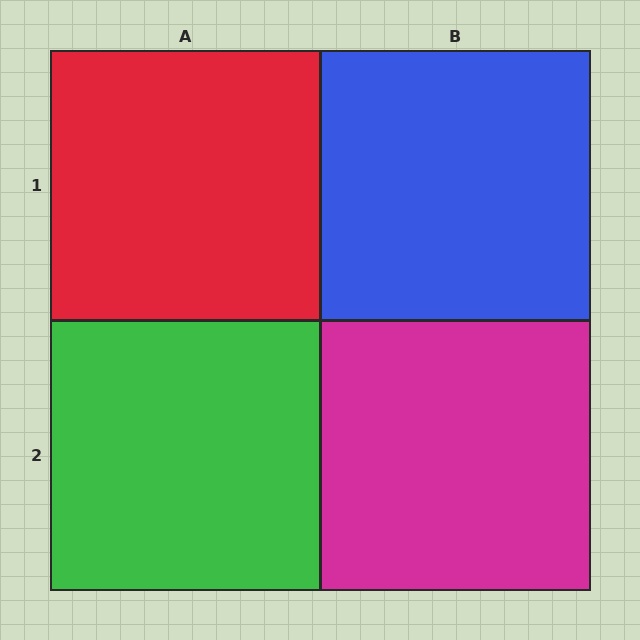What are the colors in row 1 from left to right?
Red, blue.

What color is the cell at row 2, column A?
Green.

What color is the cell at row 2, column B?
Magenta.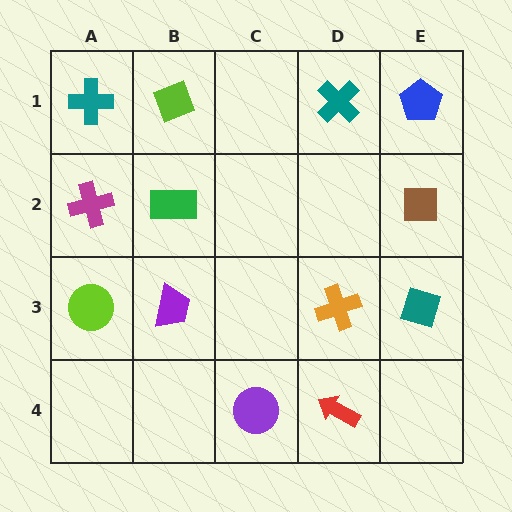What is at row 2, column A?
A magenta cross.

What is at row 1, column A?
A teal cross.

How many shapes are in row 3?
4 shapes.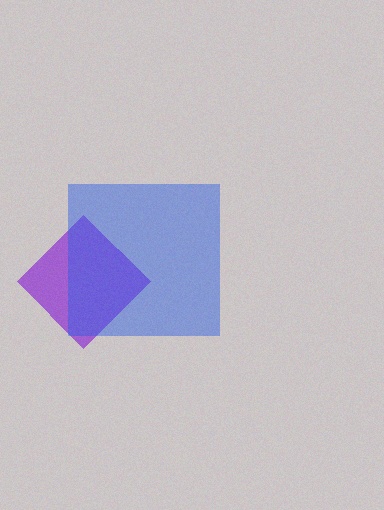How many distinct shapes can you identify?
There are 2 distinct shapes: a purple diamond, a blue square.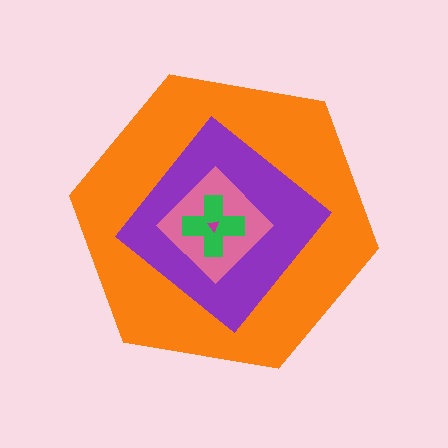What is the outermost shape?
The orange hexagon.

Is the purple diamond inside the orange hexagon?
Yes.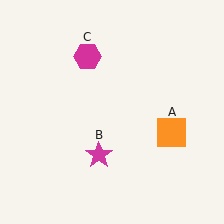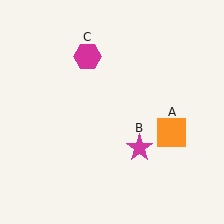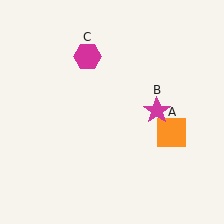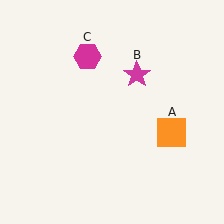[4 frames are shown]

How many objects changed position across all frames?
1 object changed position: magenta star (object B).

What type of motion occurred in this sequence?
The magenta star (object B) rotated counterclockwise around the center of the scene.